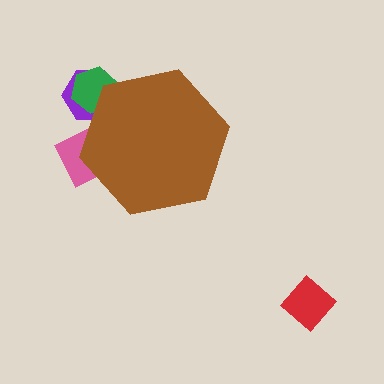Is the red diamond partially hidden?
No, the red diamond is fully visible.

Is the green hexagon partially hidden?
Yes, the green hexagon is partially hidden behind the brown hexagon.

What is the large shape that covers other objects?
A brown hexagon.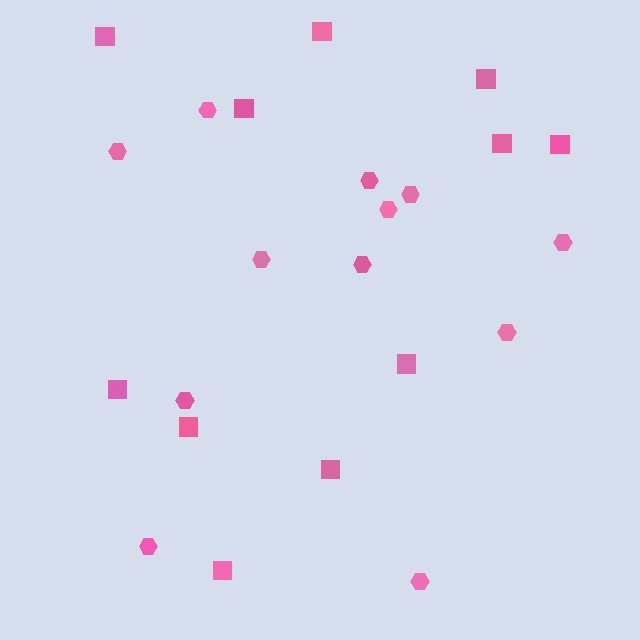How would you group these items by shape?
There are 2 groups: one group of hexagons (12) and one group of squares (11).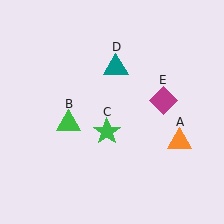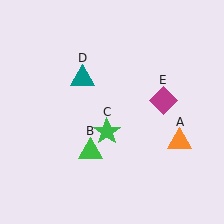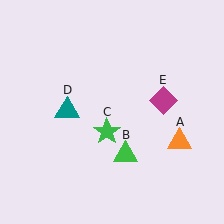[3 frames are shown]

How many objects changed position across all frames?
2 objects changed position: green triangle (object B), teal triangle (object D).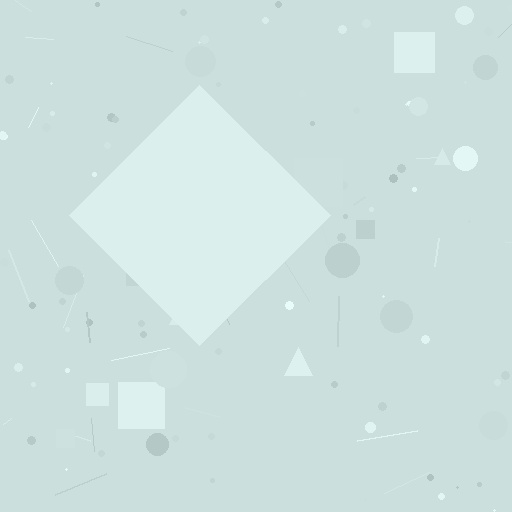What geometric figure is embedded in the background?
A diamond is embedded in the background.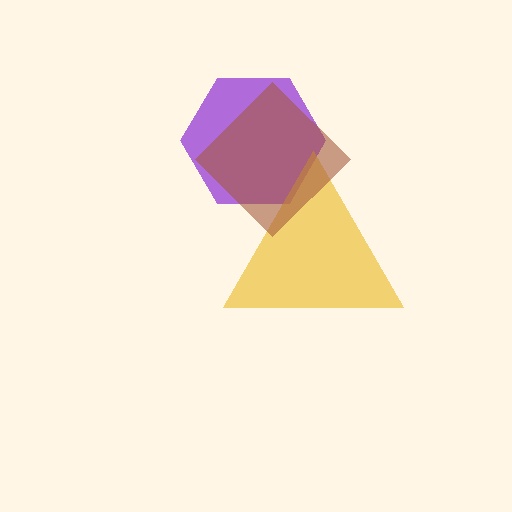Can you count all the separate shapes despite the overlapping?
Yes, there are 3 separate shapes.